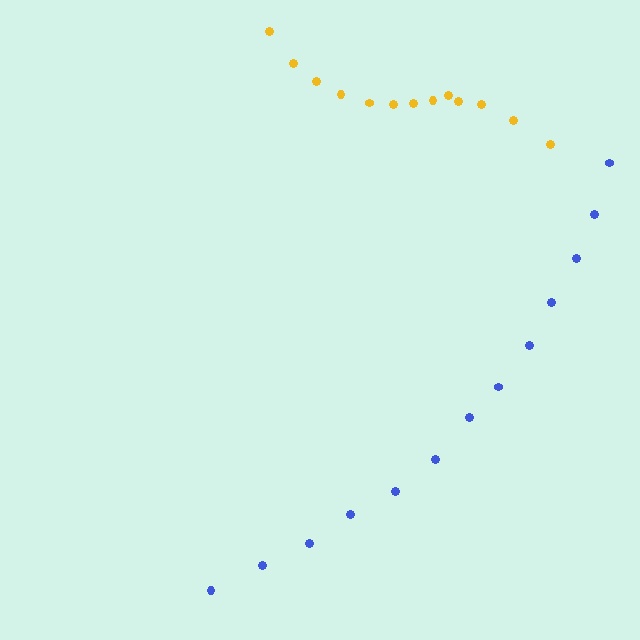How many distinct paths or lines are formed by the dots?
There are 2 distinct paths.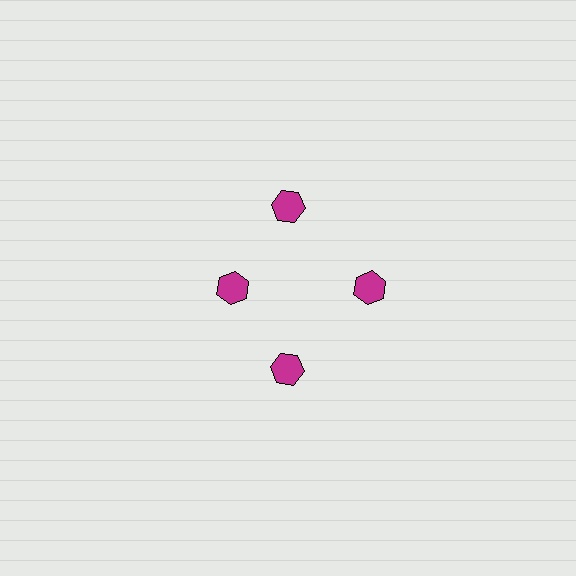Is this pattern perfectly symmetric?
No. The 4 magenta hexagons are arranged in a ring, but one element near the 9 o'clock position is pulled inward toward the center, breaking the 4-fold rotational symmetry.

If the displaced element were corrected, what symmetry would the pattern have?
It would have 4-fold rotational symmetry — the pattern would map onto itself every 90 degrees.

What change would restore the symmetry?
The symmetry would be restored by moving it outward, back onto the ring so that all 4 hexagons sit at equal angles and equal distance from the center.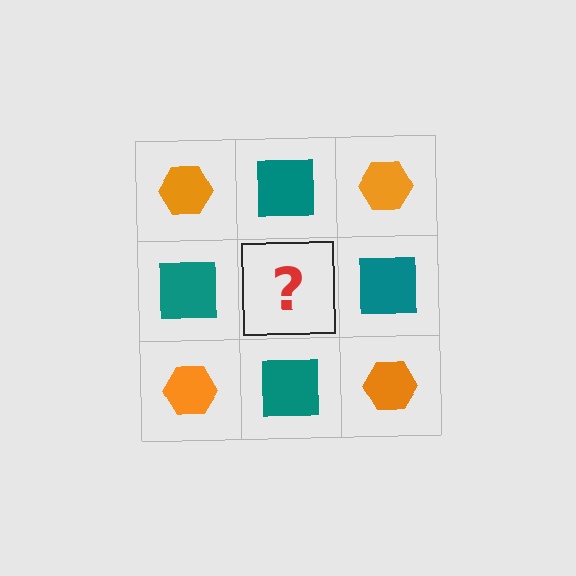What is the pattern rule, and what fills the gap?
The rule is that it alternates orange hexagon and teal square in a checkerboard pattern. The gap should be filled with an orange hexagon.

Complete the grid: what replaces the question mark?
The question mark should be replaced with an orange hexagon.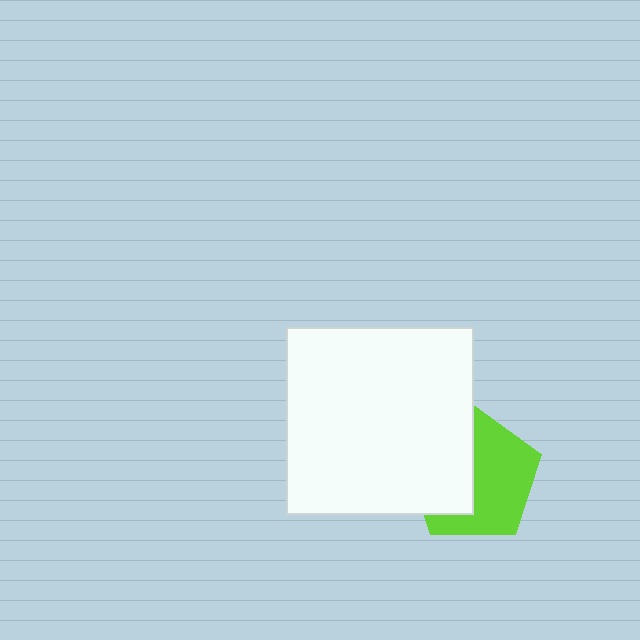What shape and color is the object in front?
The object in front is a white square.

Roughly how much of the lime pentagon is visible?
About half of it is visible (roughly 57%).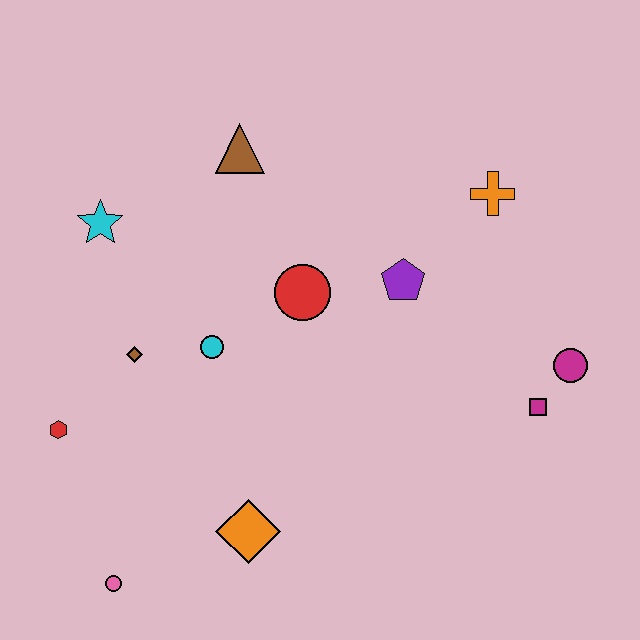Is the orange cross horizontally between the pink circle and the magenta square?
Yes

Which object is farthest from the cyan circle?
The magenta circle is farthest from the cyan circle.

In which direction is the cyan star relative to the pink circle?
The cyan star is above the pink circle.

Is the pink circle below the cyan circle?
Yes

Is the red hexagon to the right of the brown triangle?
No